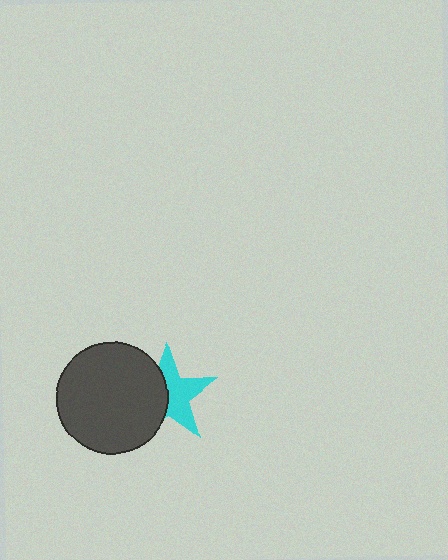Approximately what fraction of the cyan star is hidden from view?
Roughly 44% of the cyan star is hidden behind the dark gray circle.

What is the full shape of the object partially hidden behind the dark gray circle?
The partially hidden object is a cyan star.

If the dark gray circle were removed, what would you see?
You would see the complete cyan star.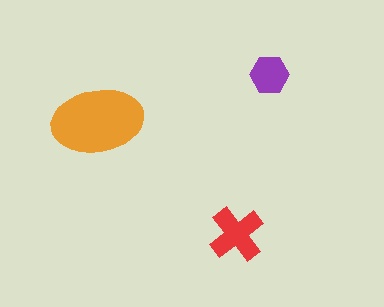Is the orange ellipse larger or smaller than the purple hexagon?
Larger.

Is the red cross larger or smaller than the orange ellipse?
Smaller.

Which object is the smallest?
The purple hexagon.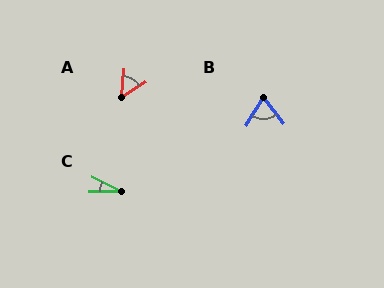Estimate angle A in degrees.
Approximately 52 degrees.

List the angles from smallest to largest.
C (27°), A (52°), B (70°).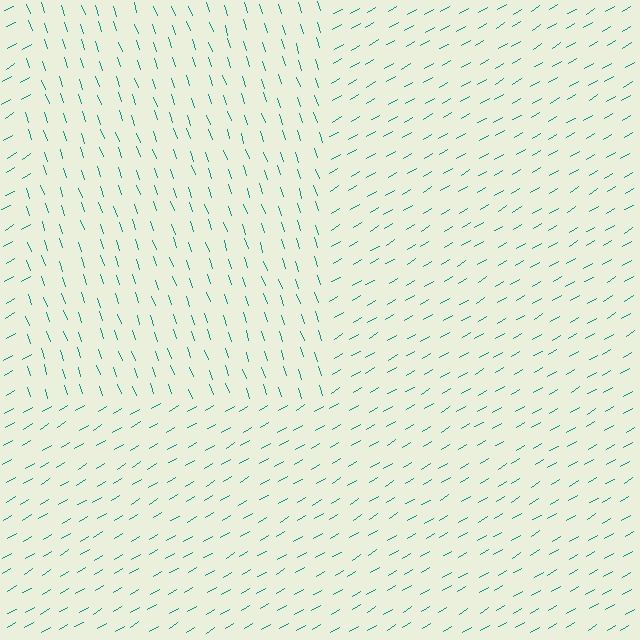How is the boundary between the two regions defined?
The boundary is defined purely by a change in line orientation (approximately 78 degrees difference). All lines are the same color and thickness.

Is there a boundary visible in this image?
Yes, there is a texture boundary formed by a change in line orientation.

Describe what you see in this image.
The image is filled with small teal line segments. A rectangle region in the image has lines oriented differently from the surrounding lines, creating a visible texture boundary.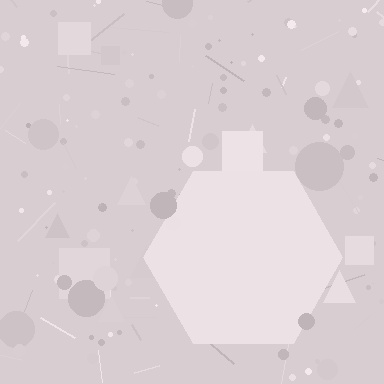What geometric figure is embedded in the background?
A hexagon is embedded in the background.